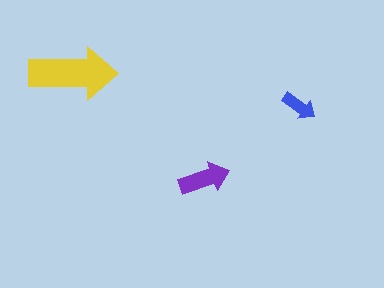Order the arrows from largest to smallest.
the yellow one, the purple one, the blue one.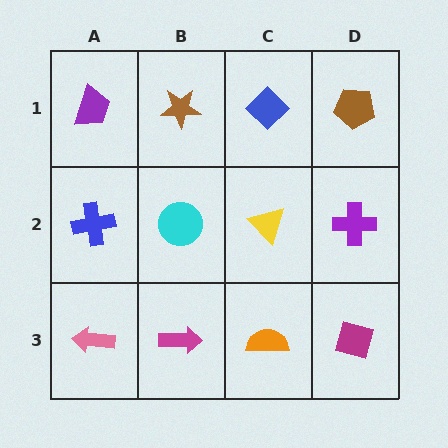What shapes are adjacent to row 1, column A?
A blue cross (row 2, column A), a brown star (row 1, column B).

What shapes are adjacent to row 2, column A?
A purple trapezoid (row 1, column A), a pink arrow (row 3, column A), a cyan circle (row 2, column B).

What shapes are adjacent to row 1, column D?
A purple cross (row 2, column D), a blue diamond (row 1, column C).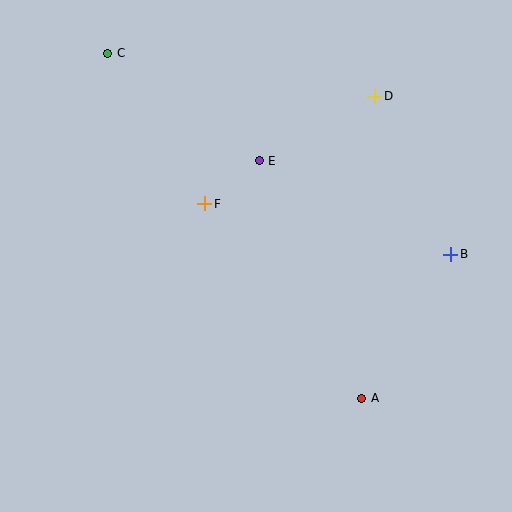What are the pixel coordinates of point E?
Point E is at (259, 161).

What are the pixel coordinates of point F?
Point F is at (205, 204).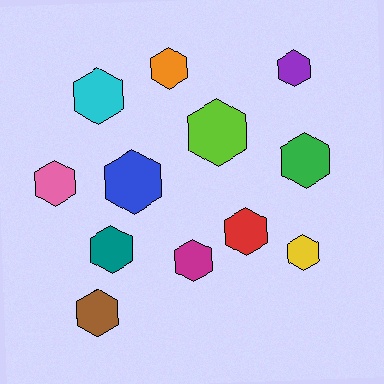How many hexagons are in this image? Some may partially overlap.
There are 12 hexagons.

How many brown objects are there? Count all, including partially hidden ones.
There is 1 brown object.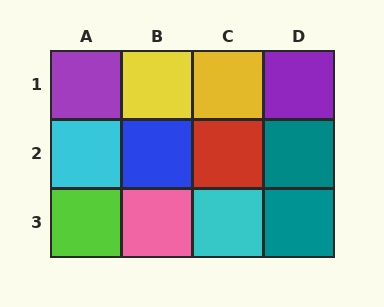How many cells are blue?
1 cell is blue.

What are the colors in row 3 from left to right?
Lime, pink, cyan, teal.